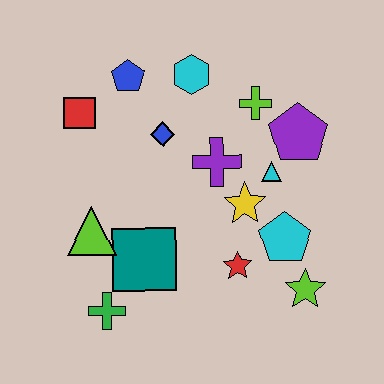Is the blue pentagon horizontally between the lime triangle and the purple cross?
Yes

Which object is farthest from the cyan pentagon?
The red square is farthest from the cyan pentagon.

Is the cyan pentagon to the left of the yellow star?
No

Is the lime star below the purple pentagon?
Yes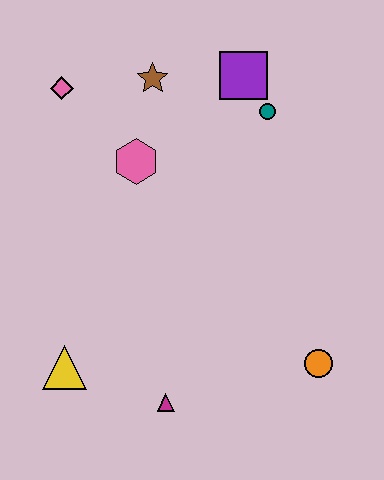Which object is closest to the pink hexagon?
The brown star is closest to the pink hexagon.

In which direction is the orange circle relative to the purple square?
The orange circle is below the purple square.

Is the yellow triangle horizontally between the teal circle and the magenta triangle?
No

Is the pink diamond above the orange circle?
Yes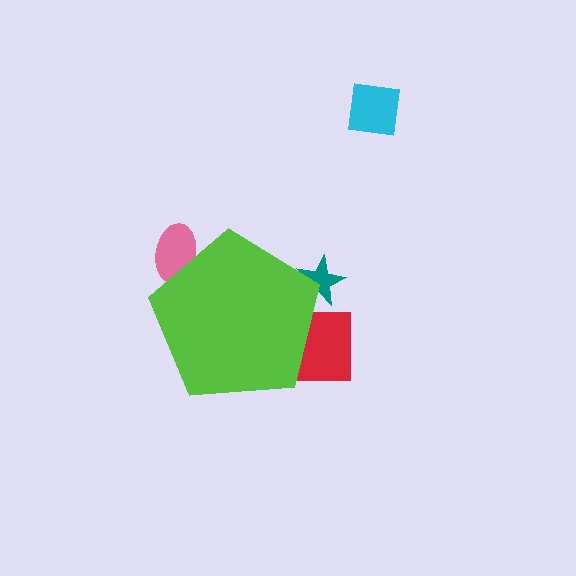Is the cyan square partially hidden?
No, the cyan square is fully visible.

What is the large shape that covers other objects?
A lime pentagon.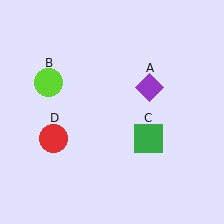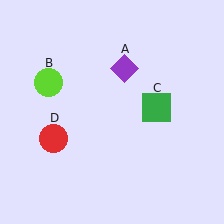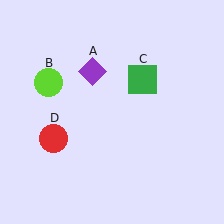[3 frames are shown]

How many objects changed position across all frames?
2 objects changed position: purple diamond (object A), green square (object C).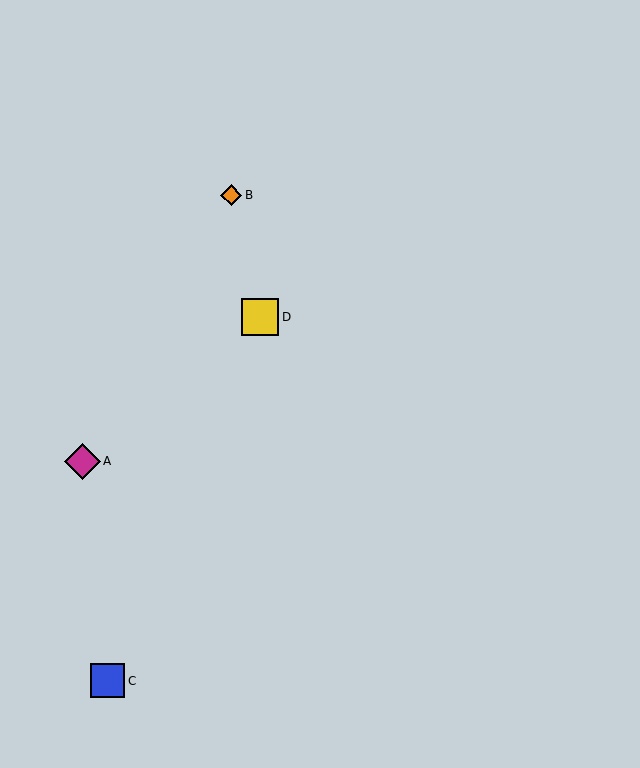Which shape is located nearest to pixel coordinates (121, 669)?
The blue square (labeled C) at (108, 681) is nearest to that location.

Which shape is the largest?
The yellow square (labeled D) is the largest.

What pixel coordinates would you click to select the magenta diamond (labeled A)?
Click at (82, 461) to select the magenta diamond A.